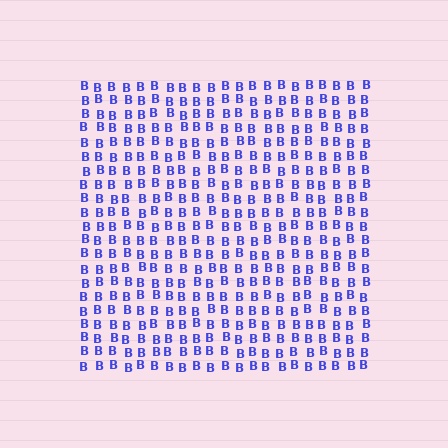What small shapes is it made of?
It is made of small letter B's.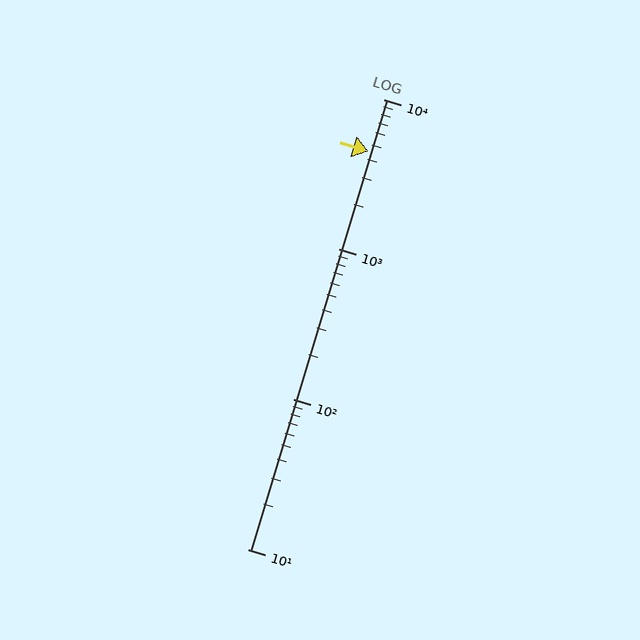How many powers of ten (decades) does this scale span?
The scale spans 3 decades, from 10 to 10000.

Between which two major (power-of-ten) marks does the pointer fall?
The pointer is between 1000 and 10000.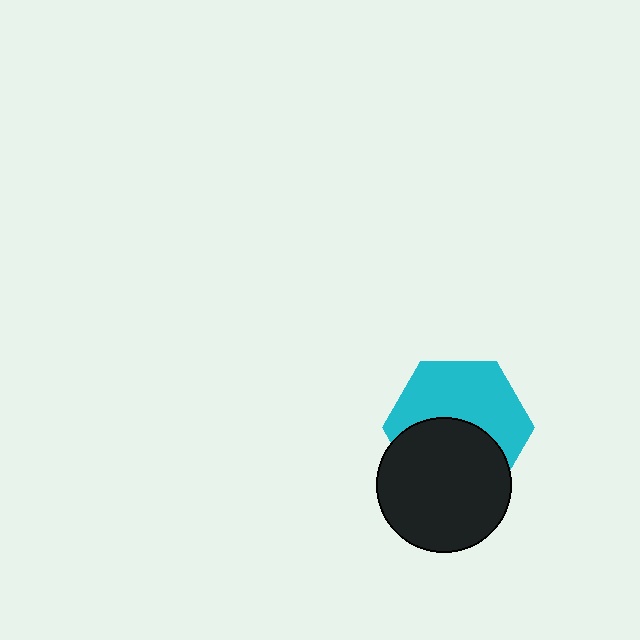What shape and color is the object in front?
The object in front is a black circle.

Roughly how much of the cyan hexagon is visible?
About half of it is visible (roughly 54%).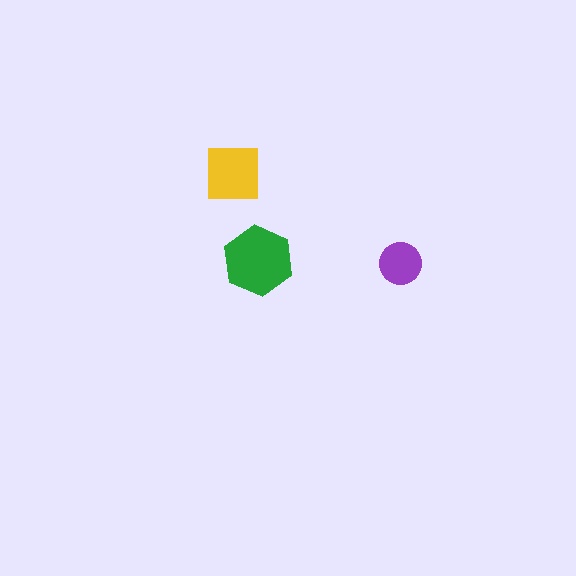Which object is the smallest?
The purple circle.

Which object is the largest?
The green hexagon.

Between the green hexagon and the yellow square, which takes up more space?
The green hexagon.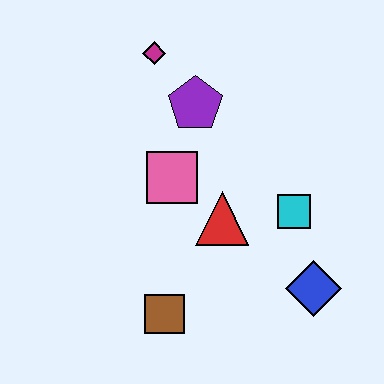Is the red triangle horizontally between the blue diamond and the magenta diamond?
Yes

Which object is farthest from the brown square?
The magenta diamond is farthest from the brown square.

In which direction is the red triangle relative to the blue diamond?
The red triangle is to the left of the blue diamond.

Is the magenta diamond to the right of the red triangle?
No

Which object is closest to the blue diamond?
The cyan square is closest to the blue diamond.